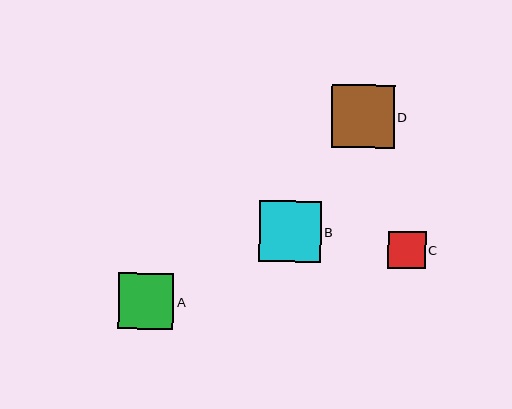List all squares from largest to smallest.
From largest to smallest: D, B, A, C.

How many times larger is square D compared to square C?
Square D is approximately 1.7 times the size of square C.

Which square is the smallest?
Square C is the smallest with a size of approximately 37 pixels.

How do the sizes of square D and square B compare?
Square D and square B are approximately the same size.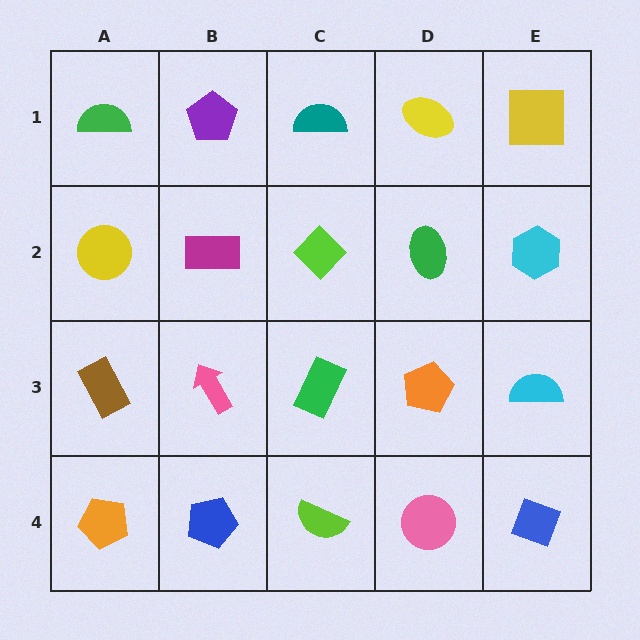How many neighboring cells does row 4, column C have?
3.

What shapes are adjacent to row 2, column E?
A yellow square (row 1, column E), a cyan semicircle (row 3, column E), a green ellipse (row 2, column D).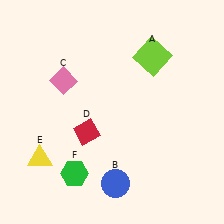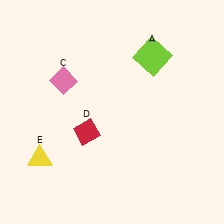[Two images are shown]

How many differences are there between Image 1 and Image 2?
There are 2 differences between the two images.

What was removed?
The green hexagon (F), the blue circle (B) were removed in Image 2.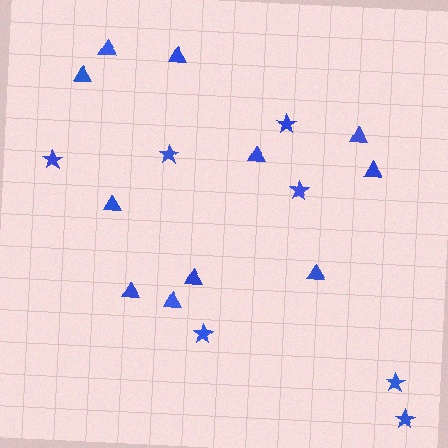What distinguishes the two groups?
There are 2 groups: one group of triangles (11) and one group of stars (7).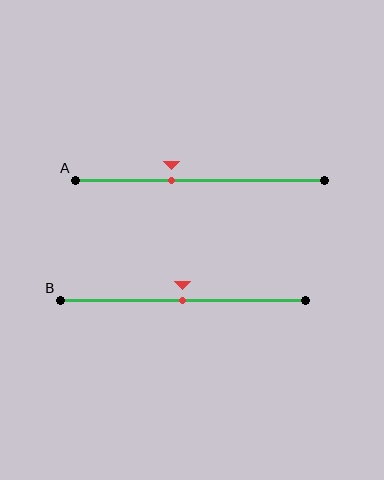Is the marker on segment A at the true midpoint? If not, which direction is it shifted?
No, the marker on segment A is shifted to the left by about 11% of the segment length.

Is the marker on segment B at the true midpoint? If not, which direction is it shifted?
Yes, the marker on segment B is at the true midpoint.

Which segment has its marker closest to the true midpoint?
Segment B has its marker closest to the true midpoint.